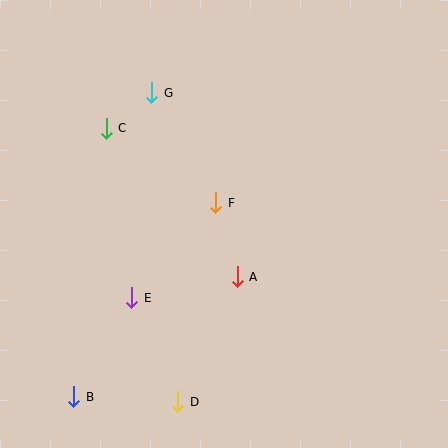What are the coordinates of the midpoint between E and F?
The midpoint between E and F is at (174, 250).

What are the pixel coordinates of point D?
Point D is at (178, 402).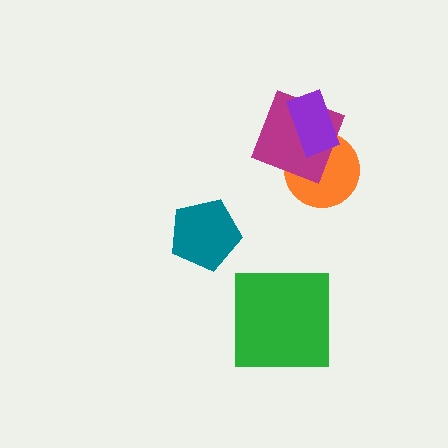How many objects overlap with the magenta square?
2 objects overlap with the magenta square.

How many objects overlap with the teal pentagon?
0 objects overlap with the teal pentagon.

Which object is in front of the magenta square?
The purple rectangle is in front of the magenta square.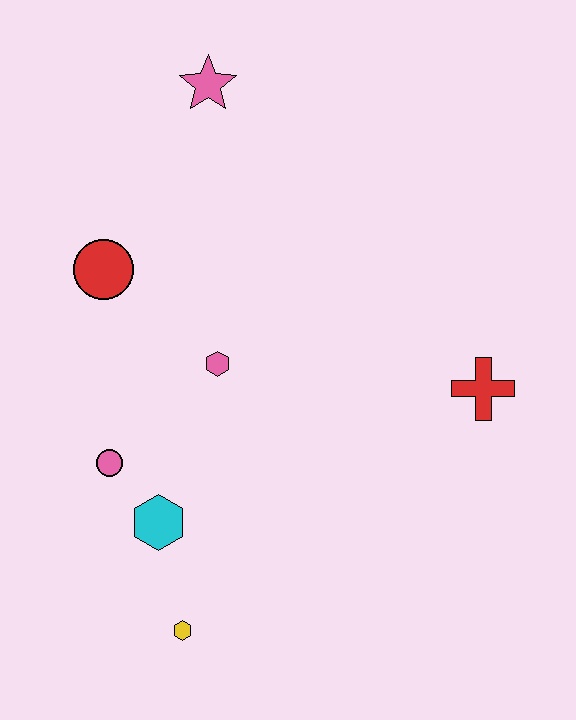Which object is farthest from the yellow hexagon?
The pink star is farthest from the yellow hexagon.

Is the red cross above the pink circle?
Yes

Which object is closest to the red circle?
The pink hexagon is closest to the red circle.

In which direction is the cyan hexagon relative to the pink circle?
The cyan hexagon is below the pink circle.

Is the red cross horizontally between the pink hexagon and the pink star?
No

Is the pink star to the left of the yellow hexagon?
No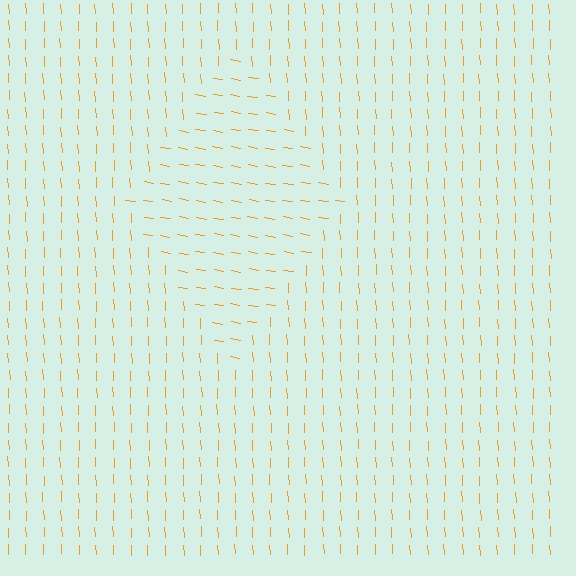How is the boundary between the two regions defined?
The boundary is defined purely by a change in line orientation (approximately 77 degrees difference). All lines are the same color and thickness.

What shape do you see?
I see a diamond.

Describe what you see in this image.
The image is filled with small orange line segments. A diamond region in the image has lines oriented differently from the surrounding lines, creating a visible texture boundary.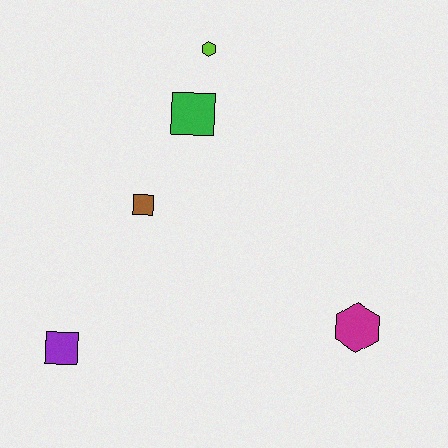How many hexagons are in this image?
There are 2 hexagons.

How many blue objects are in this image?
There are no blue objects.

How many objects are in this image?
There are 5 objects.